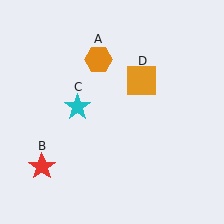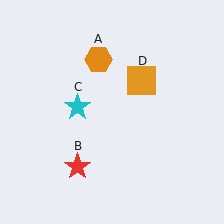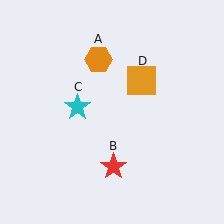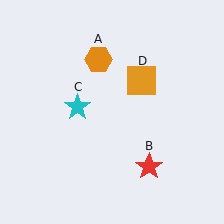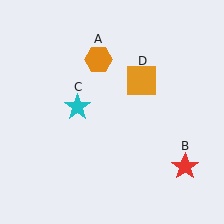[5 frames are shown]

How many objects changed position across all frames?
1 object changed position: red star (object B).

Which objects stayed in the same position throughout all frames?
Orange hexagon (object A) and cyan star (object C) and orange square (object D) remained stationary.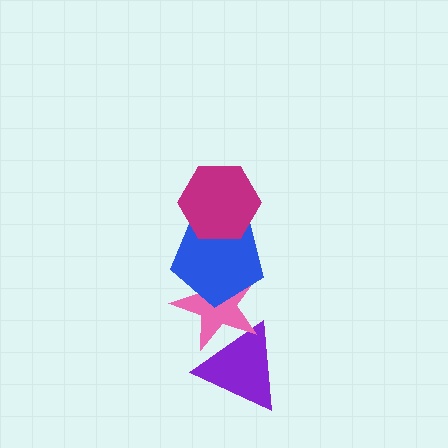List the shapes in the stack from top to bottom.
From top to bottom: the magenta hexagon, the blue pentagon, the pink star, the purple triangle.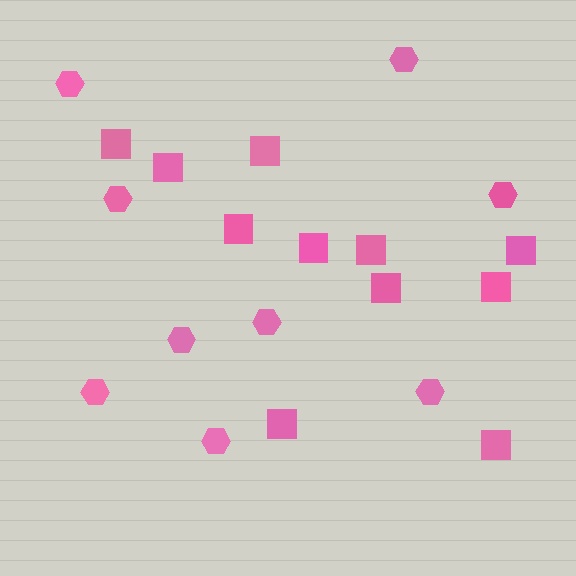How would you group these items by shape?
There are 2 groups: one group of squares (11) and one group of hexagons (9).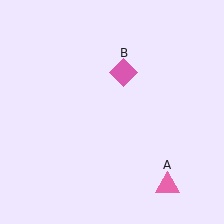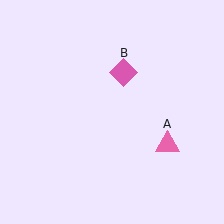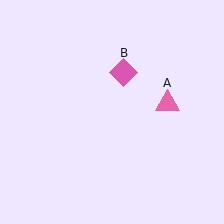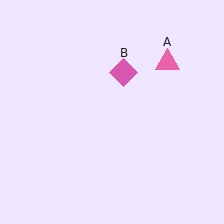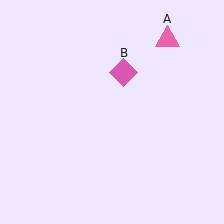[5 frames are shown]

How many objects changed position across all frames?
1 object changed position: pink triangle (object A).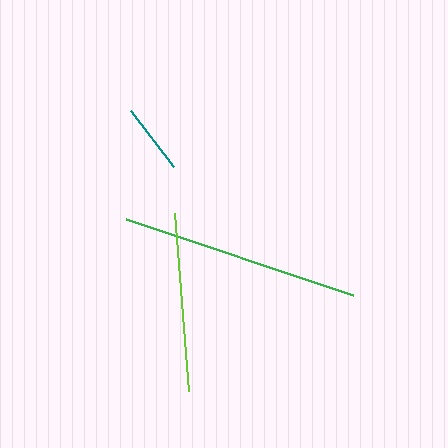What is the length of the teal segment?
The teal segment is approximately 71 pixels long.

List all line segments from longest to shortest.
From longest to shortest: green, lime, teal.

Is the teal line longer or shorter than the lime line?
The lime line is longer than the teal line.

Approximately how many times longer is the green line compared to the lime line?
The green line is approximately 1.3 times the length of the lime line.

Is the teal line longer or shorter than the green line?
The green line is longer than the teal line.